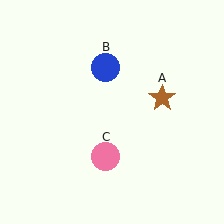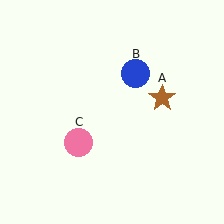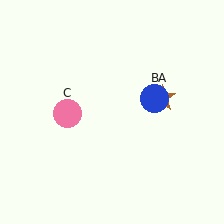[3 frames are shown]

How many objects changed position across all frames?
2 objects changed position: blue circle (object B), pink circle (object C).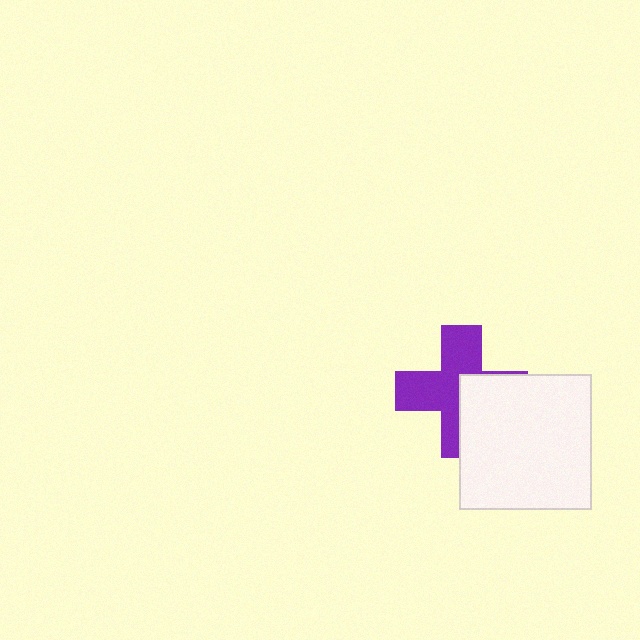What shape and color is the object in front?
The object in front is a white rectangle.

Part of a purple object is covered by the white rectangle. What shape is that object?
It is a cross.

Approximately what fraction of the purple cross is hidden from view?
Roughly 40% of the purple cross is hidden behind the white rectangle.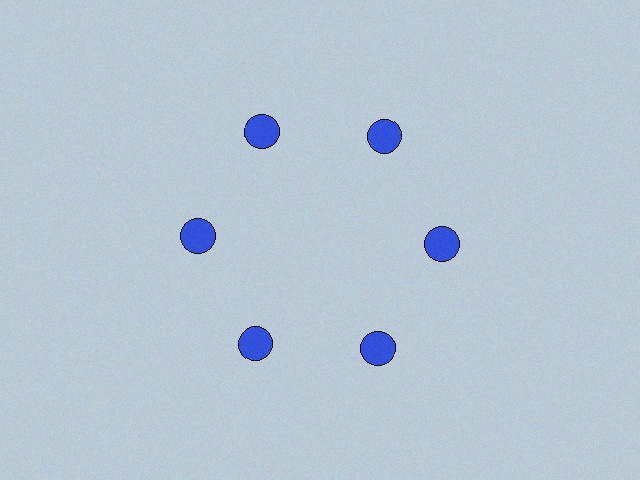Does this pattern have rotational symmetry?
Yes, this pattern has 6-fold rotational symmetry. It looks the same after rotating 60 degrees around the center.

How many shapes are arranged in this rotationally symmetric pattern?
There are 6 shapes, arranged in 6 groups of 1.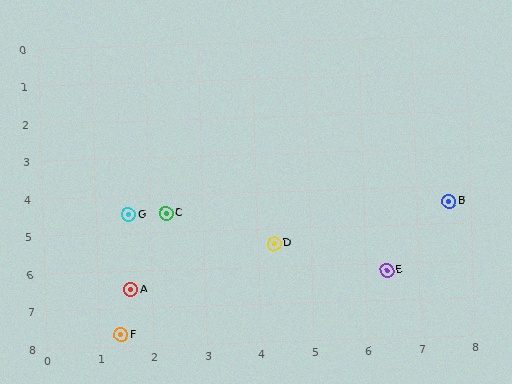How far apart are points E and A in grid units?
Points E and A are about 4.8 grid units apart.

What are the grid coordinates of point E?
Point E is at approximately (6.4, 6.2).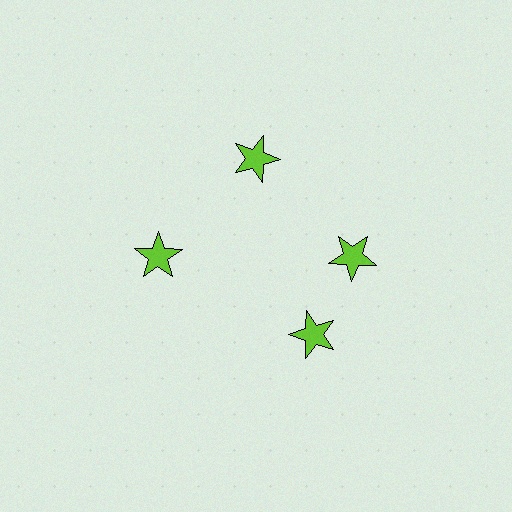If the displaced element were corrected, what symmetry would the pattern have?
It would have 4-fold rotational symmetry — the pattern would map onto itself every 90 degrees.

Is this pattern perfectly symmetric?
No. The 4 lime stars are arranged in a ring, but one element near the 6 o'clock position is rotated out of alignment along the ring, breaking the 4-fold rotational symmetry.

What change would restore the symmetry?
The symmetry would be restored by rotating it back into even spacing with its neighbors so that all 4 stars sit at equal angles and equal distance from the center.